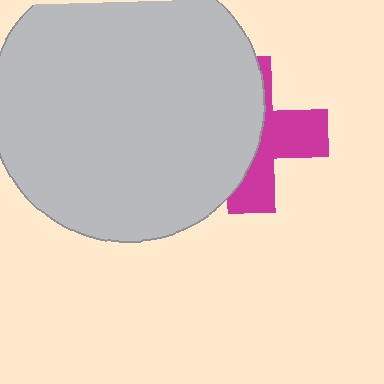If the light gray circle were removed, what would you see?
You would see the complete magenta cross.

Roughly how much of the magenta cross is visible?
A small part of it is visible (roughly 45%).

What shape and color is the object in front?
The object in front is a light gray circle.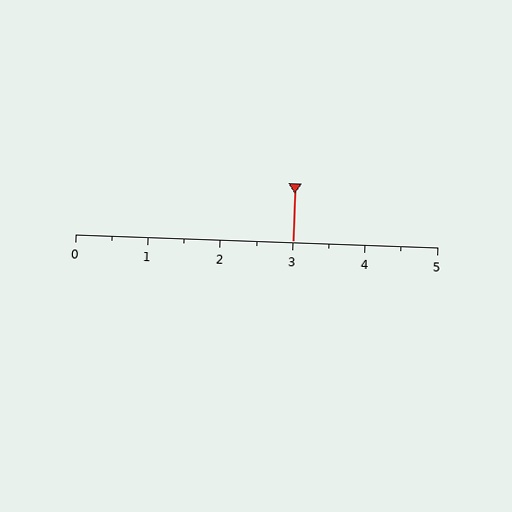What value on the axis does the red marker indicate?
The marker indicates approximately 3.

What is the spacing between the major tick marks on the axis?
The major ticks are spaced 1 apart.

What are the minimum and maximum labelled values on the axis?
The axis runs from 0 to 5.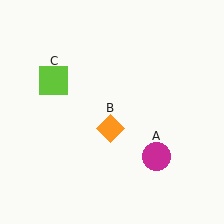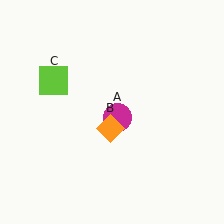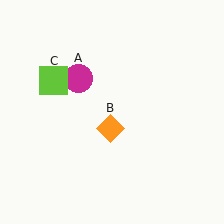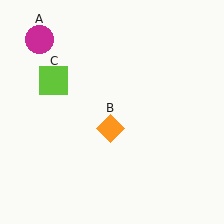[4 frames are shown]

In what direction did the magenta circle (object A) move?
The magenta circle (object A) moved up and to the left.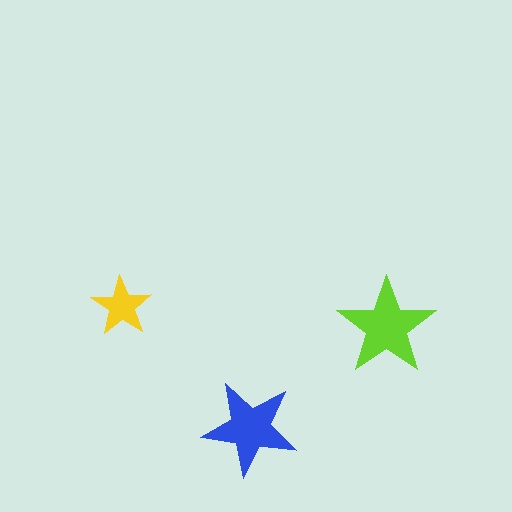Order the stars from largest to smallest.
the lime one, the blue one, the yellow one.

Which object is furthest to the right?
The lime star is rightmost.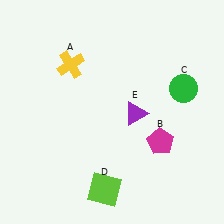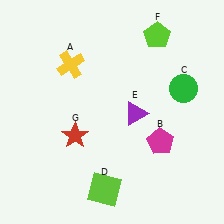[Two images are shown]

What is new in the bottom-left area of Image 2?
A red star (G) was added in the bottom-left area of Image 2.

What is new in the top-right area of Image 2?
A lime pentagon (F) was added in the top-right area of Image 2.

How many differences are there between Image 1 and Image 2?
There are 2 differences between the two images.